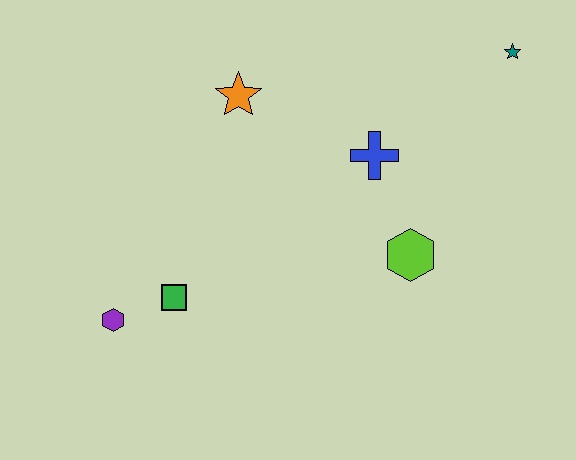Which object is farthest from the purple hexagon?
The teal star is farthest from the purple hexagon.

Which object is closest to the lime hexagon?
The blue cross is closest to the lime hexagon.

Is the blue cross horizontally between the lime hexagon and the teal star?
No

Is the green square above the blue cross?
No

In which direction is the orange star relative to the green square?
The orange star is above the green square.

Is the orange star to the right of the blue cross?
No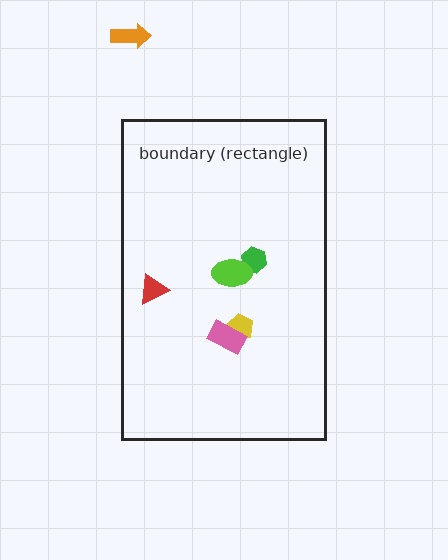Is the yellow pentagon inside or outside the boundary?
Inside.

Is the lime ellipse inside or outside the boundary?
Inside.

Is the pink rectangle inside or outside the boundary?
Inside.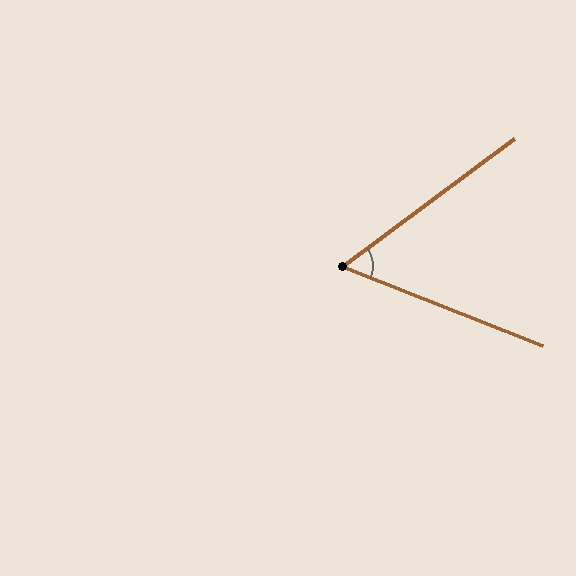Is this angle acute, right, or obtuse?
It is acute.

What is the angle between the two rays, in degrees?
Approximately 58 degrees.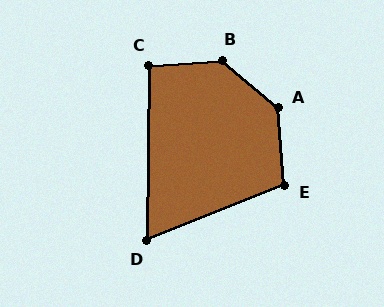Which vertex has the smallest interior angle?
D, at approximately 68 degrees.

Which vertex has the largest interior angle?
B, at approximately 136 degrees.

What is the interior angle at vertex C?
Approximately 95 degrees (approximately right).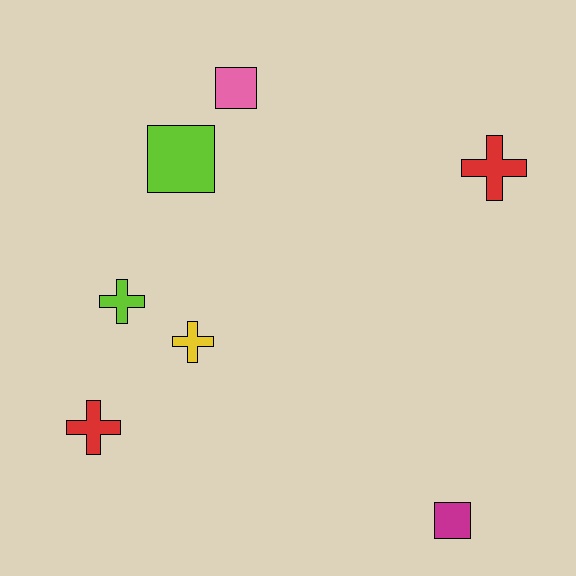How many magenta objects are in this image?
There is 1 magenta object.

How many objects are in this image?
There are 7 objects.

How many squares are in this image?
There are 3 squares.